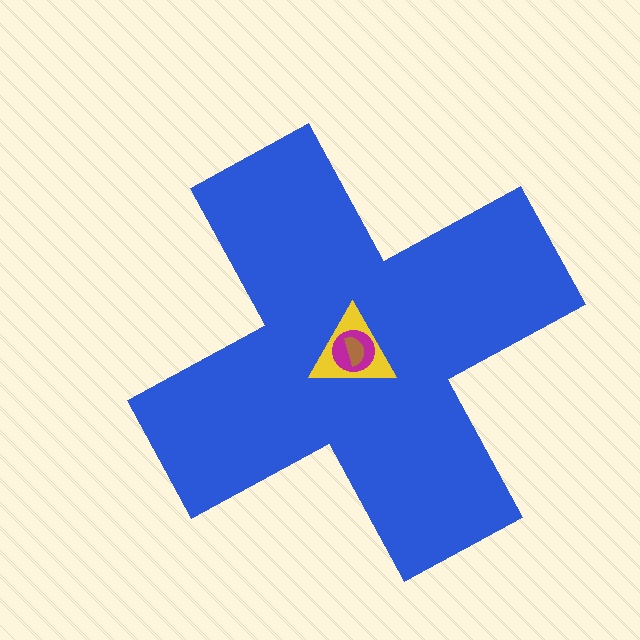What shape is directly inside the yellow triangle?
The magenta circle.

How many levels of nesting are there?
4.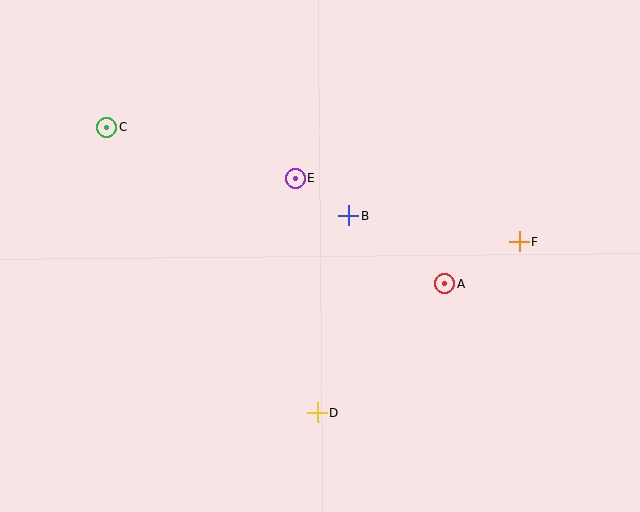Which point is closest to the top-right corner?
Point F is closest to the top-right corner.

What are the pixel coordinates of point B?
Point B is at (348, 215).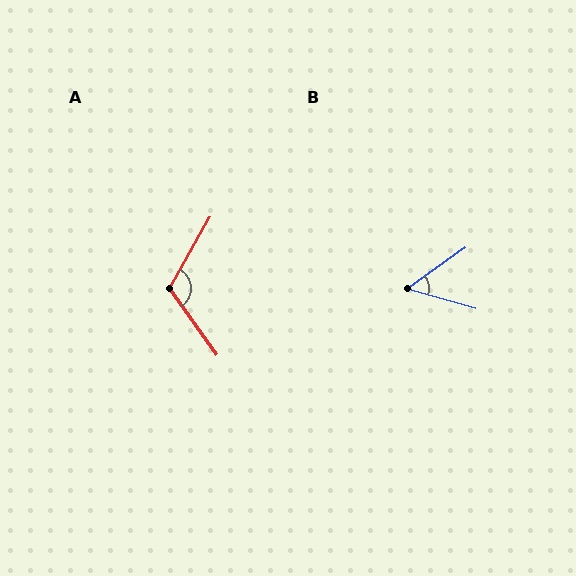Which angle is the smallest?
B, at approximately 51 degrees.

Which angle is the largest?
A, at approximately 115 degrees.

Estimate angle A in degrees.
Approximately 115 degrees.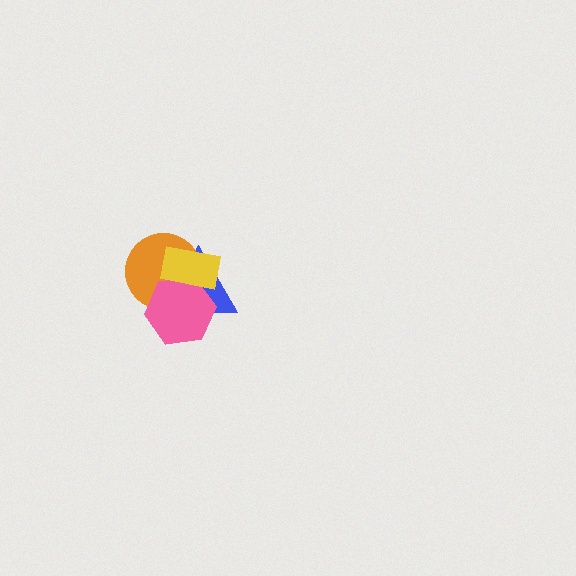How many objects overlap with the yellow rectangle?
3 objects overlap with the yellow rectangle.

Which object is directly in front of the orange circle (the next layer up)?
The pink hexagon is directly in front of the orange circle.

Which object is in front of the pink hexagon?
The yellow rectangle is in front of the pink hexagon.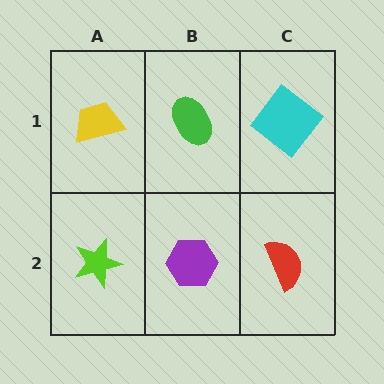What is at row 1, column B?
A green ellipse.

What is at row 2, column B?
A purple hexagon.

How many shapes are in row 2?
3 shapes.